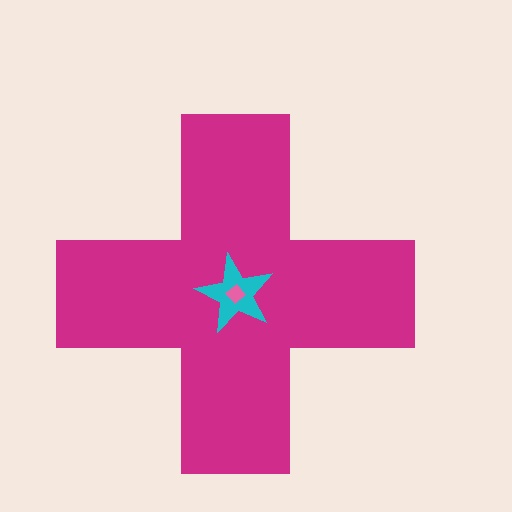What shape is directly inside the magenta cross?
The cyan star.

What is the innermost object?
The pink diamond.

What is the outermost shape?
The magenta cross.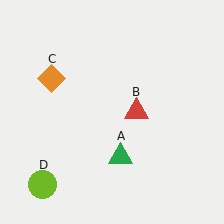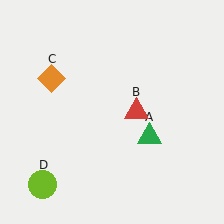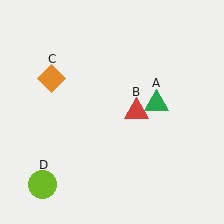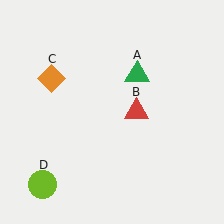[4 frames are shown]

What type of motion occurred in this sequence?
The green triangle (object A) rotated counterclockwise around the center of the scene.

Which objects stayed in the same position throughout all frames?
Red triangle (object B) and orange diamond (object C) and lime circle (object D) remained stationary.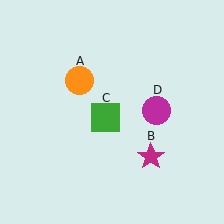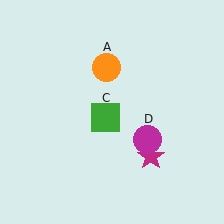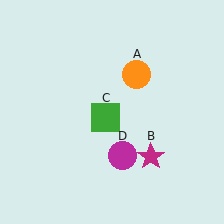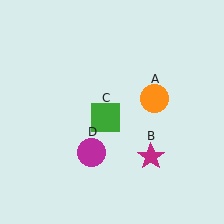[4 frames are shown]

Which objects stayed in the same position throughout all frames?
Magenta star (object B) and green square (object C) remained stationary.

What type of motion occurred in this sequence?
The orange circle (object A), magenta circle (object D) rotated clockwise around the center of the scene.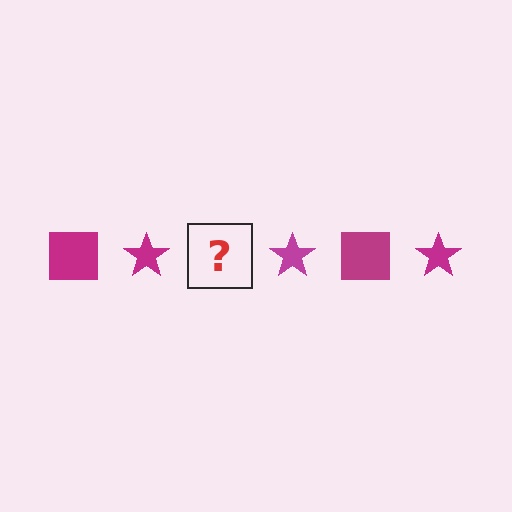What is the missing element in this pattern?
The missing element is a magenta square.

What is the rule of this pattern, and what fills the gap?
The rule is that the pattern cycles through square, star shapes in magenta. The gap should be filled with a magenta square.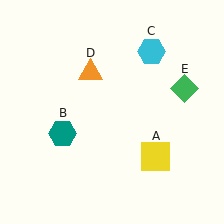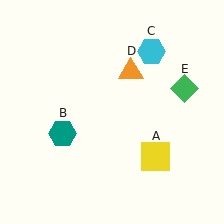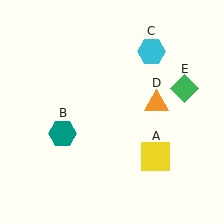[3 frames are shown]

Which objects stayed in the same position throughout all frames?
Yellow square (object A) and teal hexagon (object B) and cyan hexagon (object C) and green diamond (object E) remained stationary.